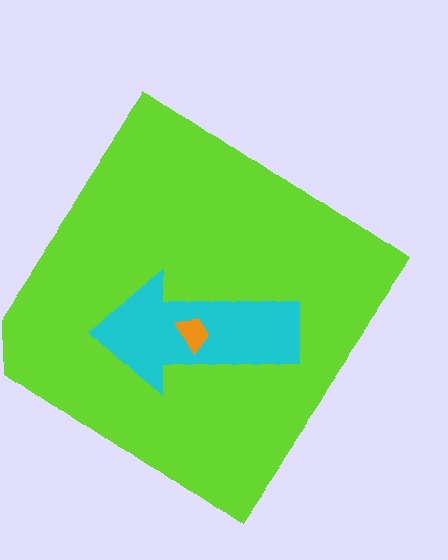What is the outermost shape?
The lime diamond.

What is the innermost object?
The orange trapezoid.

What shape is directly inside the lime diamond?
The cyan arrow.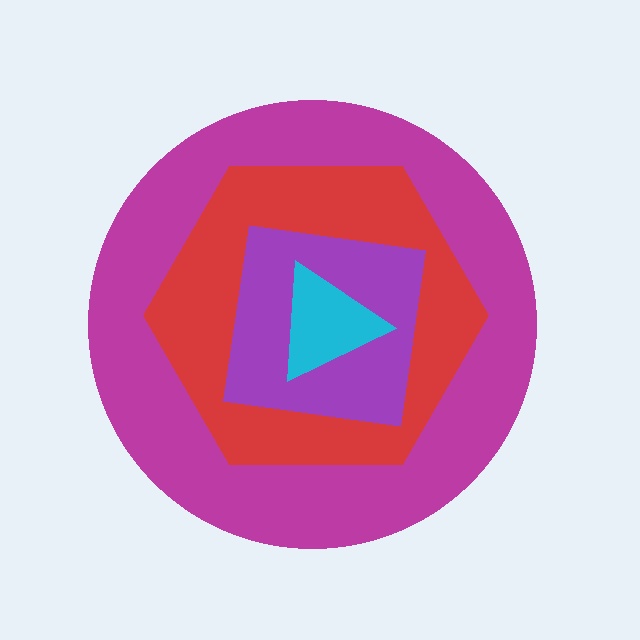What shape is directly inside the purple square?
The cyan triangle.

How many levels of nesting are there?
4.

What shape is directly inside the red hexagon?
The purple square.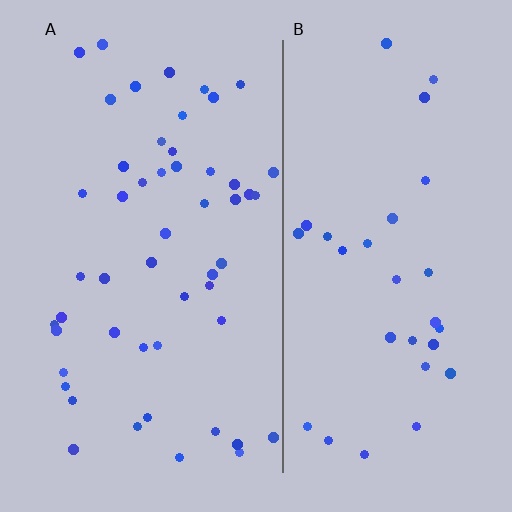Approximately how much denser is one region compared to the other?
Approximately 1.7× — region A over region B.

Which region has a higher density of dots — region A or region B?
A (the left).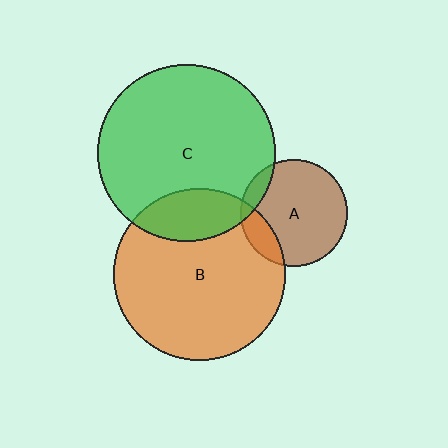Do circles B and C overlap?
Yes.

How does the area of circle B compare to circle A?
Approximately 2.6 times.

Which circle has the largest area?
Circle C (green).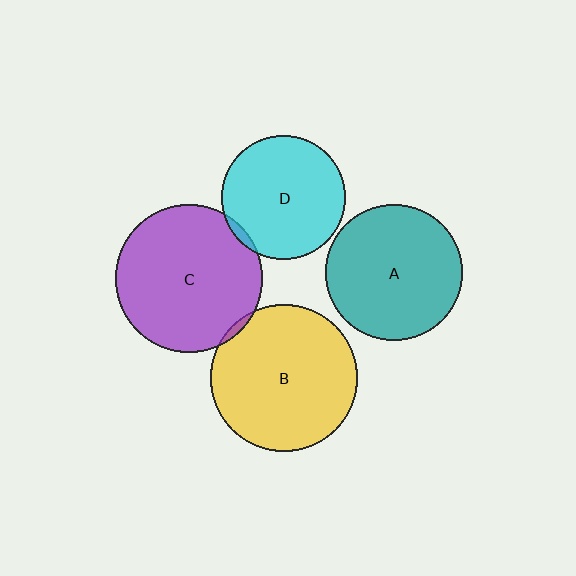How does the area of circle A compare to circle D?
Approximately 1.2 times.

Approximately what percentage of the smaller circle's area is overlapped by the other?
Approximately 5%.